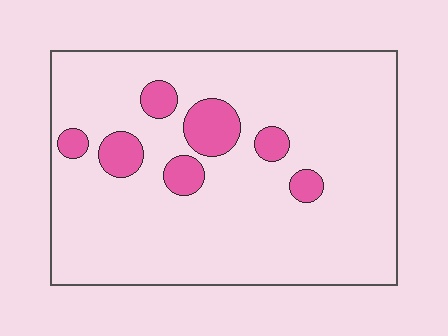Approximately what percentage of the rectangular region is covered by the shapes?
Approximately 10%.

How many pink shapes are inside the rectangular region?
7.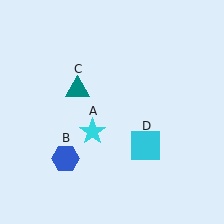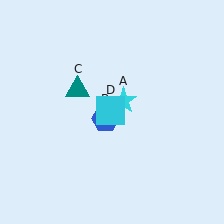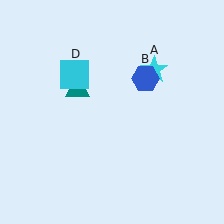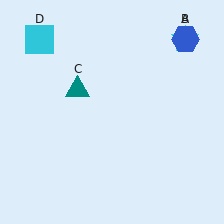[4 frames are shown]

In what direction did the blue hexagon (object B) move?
The blue hexagon (object B) moved up and to the right.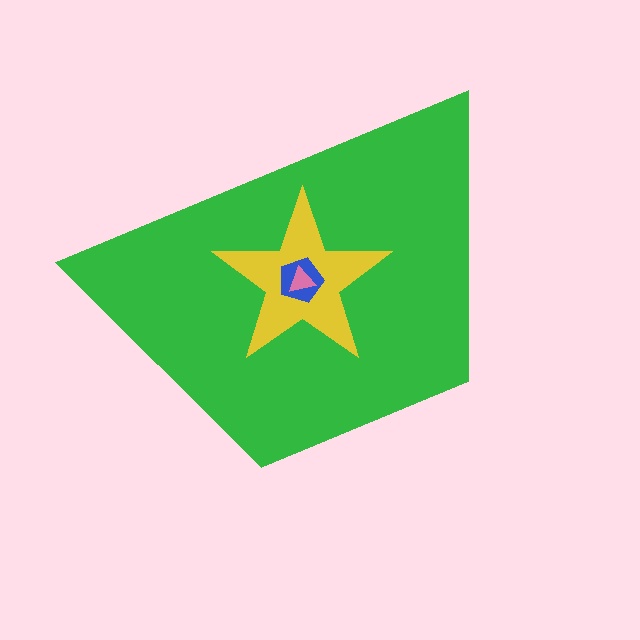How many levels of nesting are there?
4.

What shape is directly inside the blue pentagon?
The pink triangle.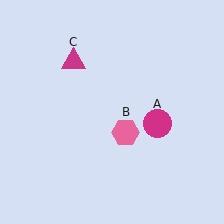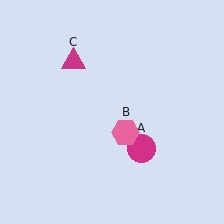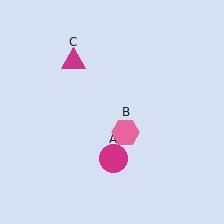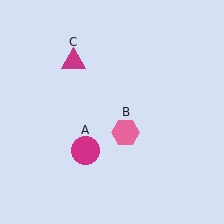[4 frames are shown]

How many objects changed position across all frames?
1 object changed position: magenta circle (object A).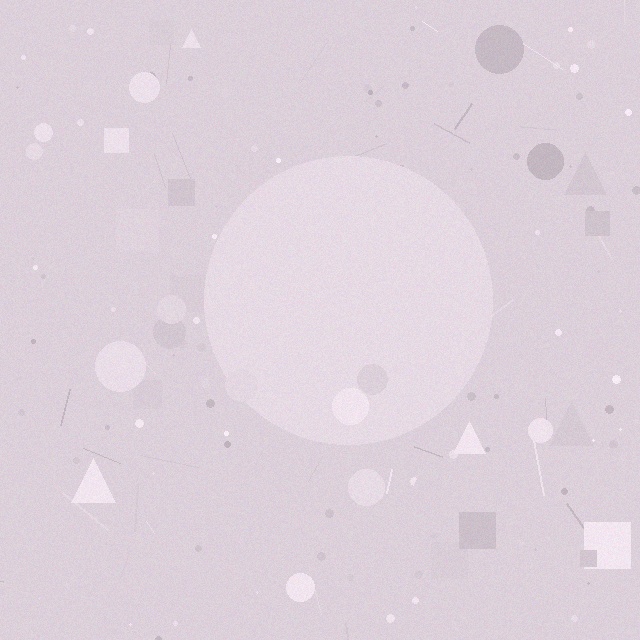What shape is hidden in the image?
A circle is hidden in the image.